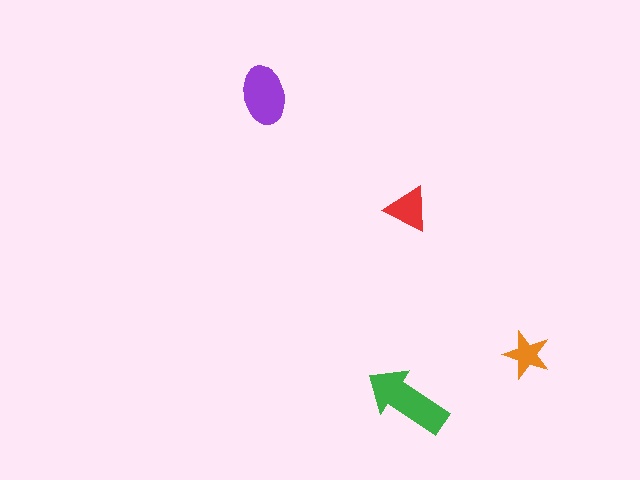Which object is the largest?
The green arrow.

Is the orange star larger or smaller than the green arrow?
Smaller.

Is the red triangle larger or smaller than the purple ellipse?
Smaller.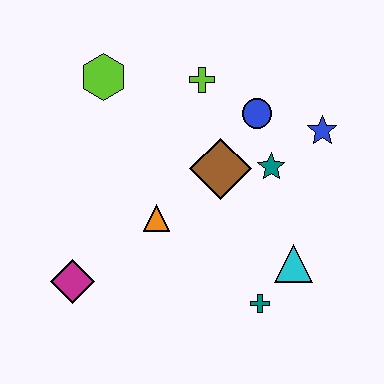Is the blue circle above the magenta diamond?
Yes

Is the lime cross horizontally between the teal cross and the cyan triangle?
No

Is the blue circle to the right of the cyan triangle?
No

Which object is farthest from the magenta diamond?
The blue star is farthest from the magenta diamond.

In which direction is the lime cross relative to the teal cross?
The lime cross is above the teal cross.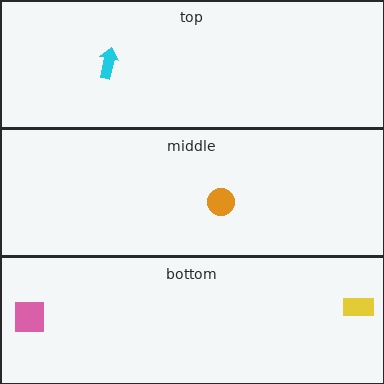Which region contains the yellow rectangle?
The bottom region.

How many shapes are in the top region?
1.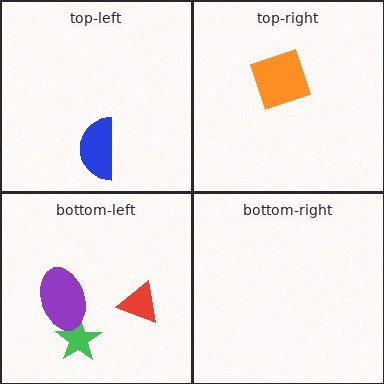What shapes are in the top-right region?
The orange square.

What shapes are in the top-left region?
The blue semicircle.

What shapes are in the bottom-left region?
The red triangle, the green star, the purple ellipse.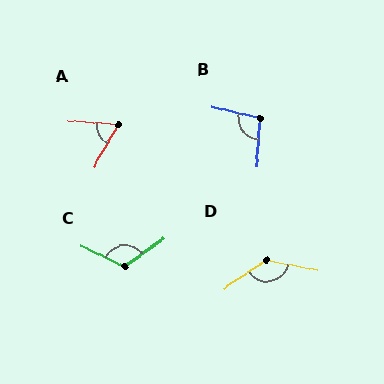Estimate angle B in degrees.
Approximately 100 degrees.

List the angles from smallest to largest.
A (64°), B (100°), C (119°), D (134°).